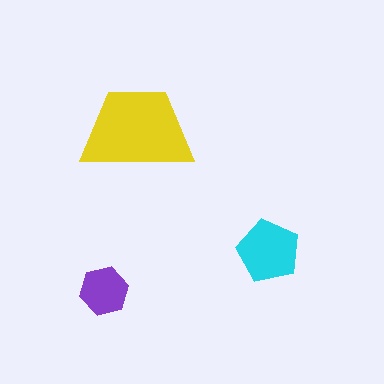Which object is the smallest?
The purple hexagon.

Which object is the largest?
The yellow trapezoid.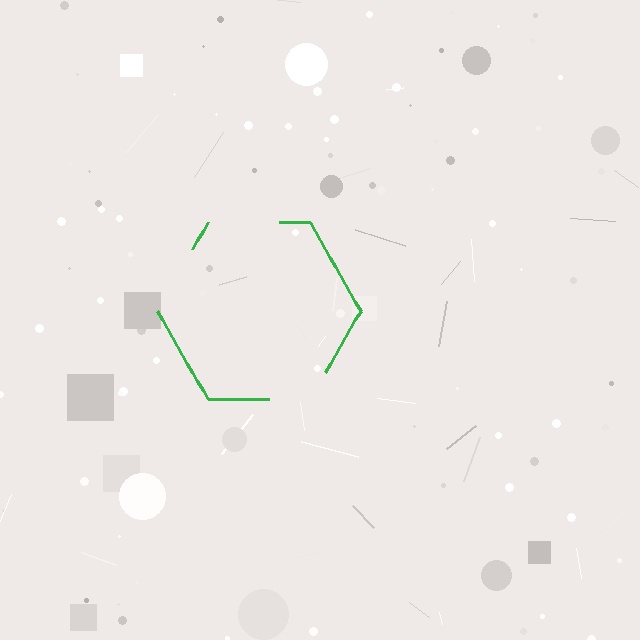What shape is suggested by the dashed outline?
The dashed outline suggests a hexagon.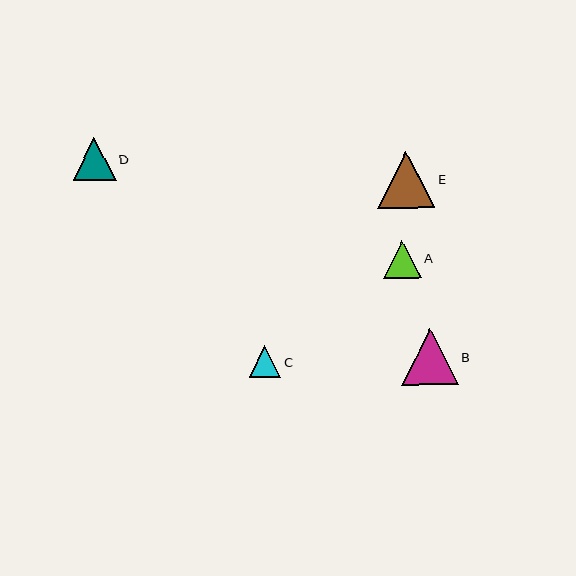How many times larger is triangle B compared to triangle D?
Triangle B is approximately 1.3 times the size of triangle D.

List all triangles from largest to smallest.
From largest to smallest: E, B, D, A, C.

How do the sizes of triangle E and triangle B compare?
Triangle E and triangle B are approximately the same size.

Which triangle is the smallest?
Triangle C is the smallest with a size of approximately 32 pixels.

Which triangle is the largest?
Triangle E is the largest with a size of approximately 57 pixels.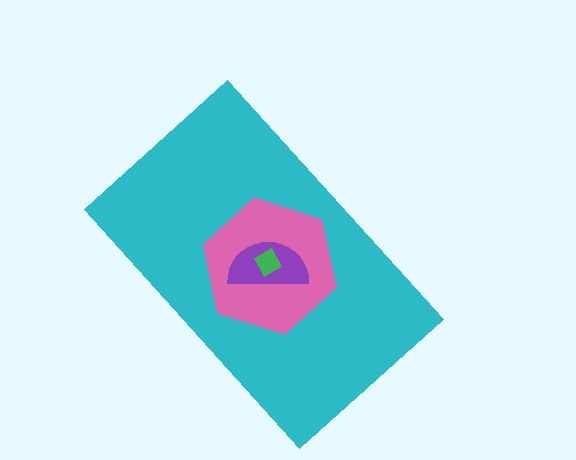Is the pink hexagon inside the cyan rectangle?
Yes.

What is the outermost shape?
The cyan rectangle.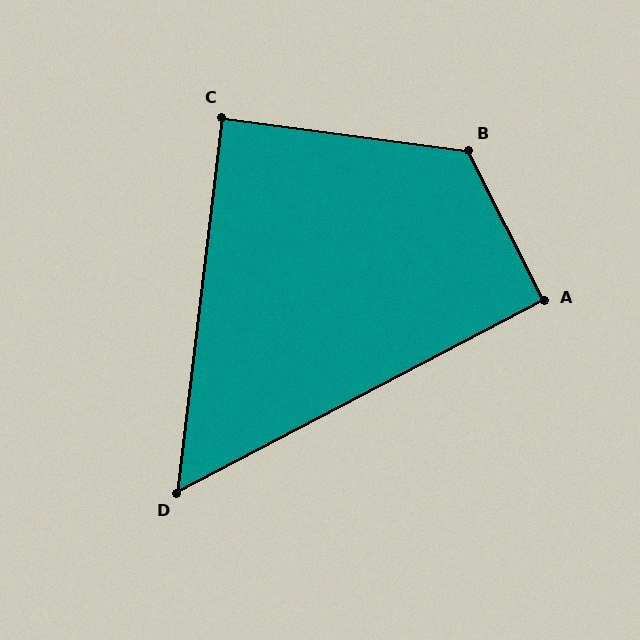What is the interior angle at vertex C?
Approximately 89 degrees (approximately right).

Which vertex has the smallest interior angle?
D, at approximately 56 degrees.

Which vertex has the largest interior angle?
B, at approximately 124 degrees.